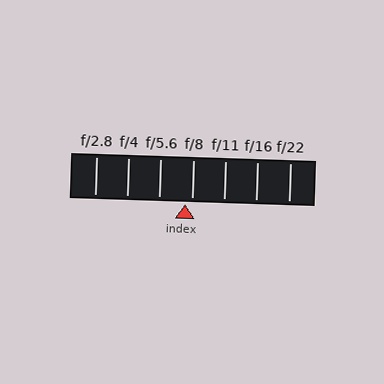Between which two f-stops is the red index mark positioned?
The index mark is between f/5.6 and f/8.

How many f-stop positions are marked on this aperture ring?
There are 7 f-stop positions marked.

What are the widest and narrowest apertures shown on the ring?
The widest aperture shown is f/2.8 and the narrowest is f/22.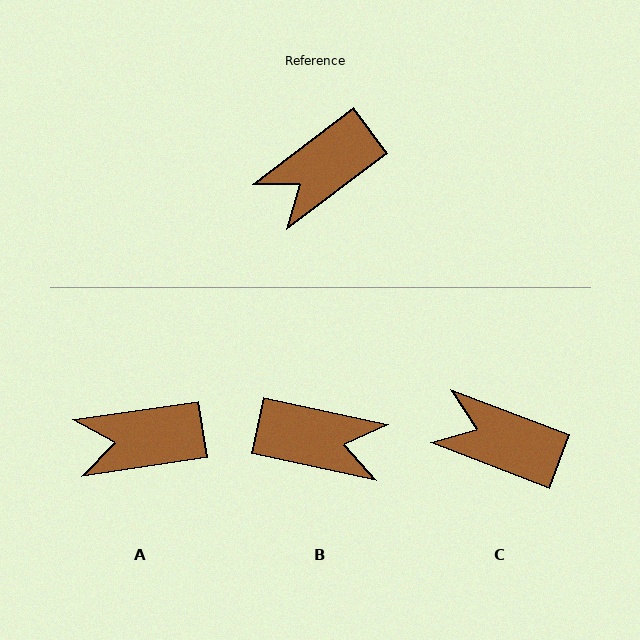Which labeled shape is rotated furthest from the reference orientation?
B, about 131 degrees away.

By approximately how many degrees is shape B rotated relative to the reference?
Approximately 131 degrees counter-clockwise.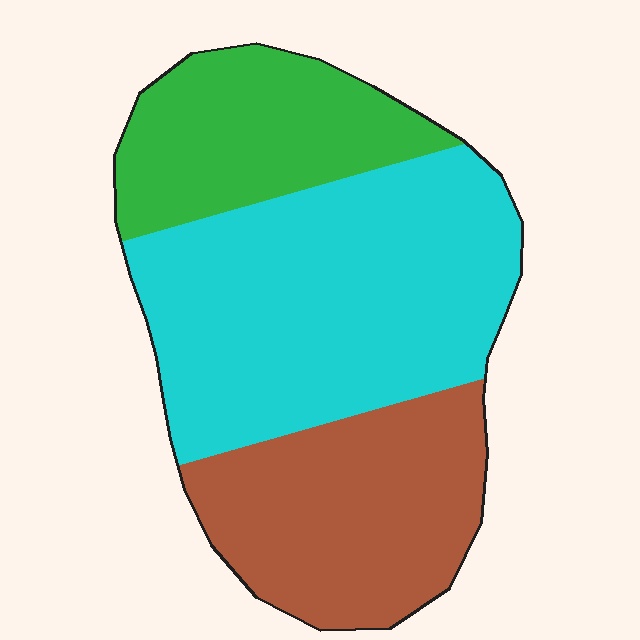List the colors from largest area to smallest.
From largest to smallest: cyan, brown, green.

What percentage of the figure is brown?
Brown covers 29% of the figure.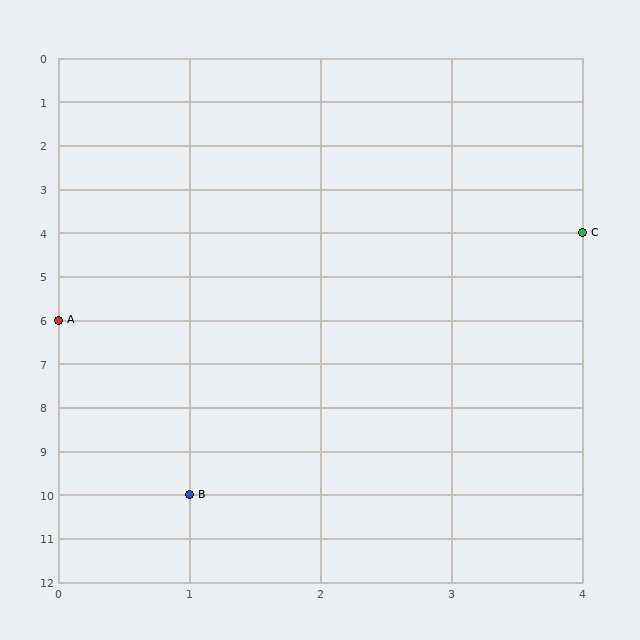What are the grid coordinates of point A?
Point A is at grid coordinates (0, 6).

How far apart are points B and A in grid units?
Points B and A are 1 column and 4 rows apart (about 4.1 grid units diagonally).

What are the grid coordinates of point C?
Point C is at grid coordinates (4, 4).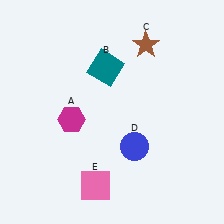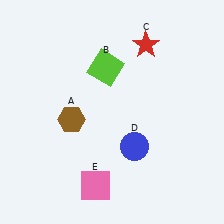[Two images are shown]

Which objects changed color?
A changed from magenta to brown. B changed from teal to lime. C changed from brown to red.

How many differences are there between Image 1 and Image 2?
There are 3 differences between the two images.